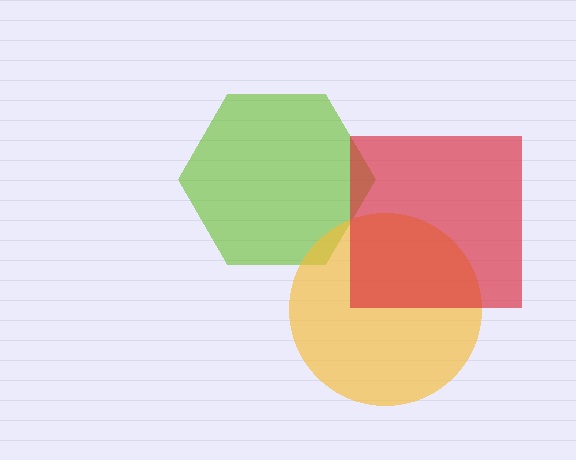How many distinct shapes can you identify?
There are 3 distinct shapes: a lime hexagon, a yellow circle, a red square.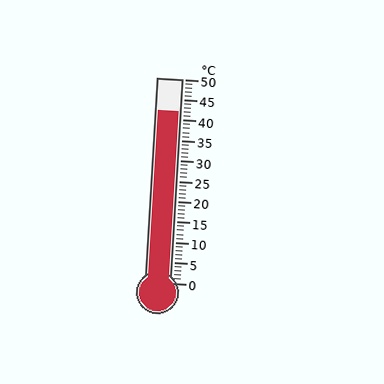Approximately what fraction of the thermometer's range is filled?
The thermometer is filled to approximately 85% of its range.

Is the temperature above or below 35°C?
The temperature is above 35°C.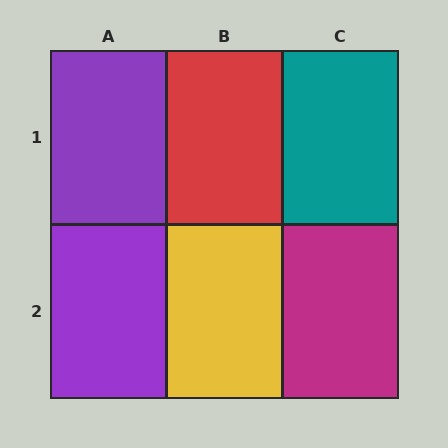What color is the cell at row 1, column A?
Purple.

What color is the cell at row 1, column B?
Red.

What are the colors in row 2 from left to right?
Purple, yellow, magenta.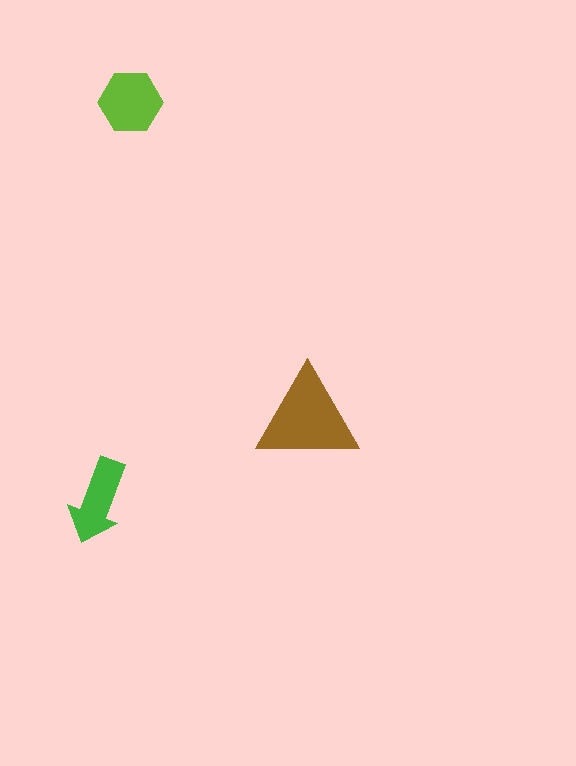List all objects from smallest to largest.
The green arrow, the lime hexagon, the brown triangle.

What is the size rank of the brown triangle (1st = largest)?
1st.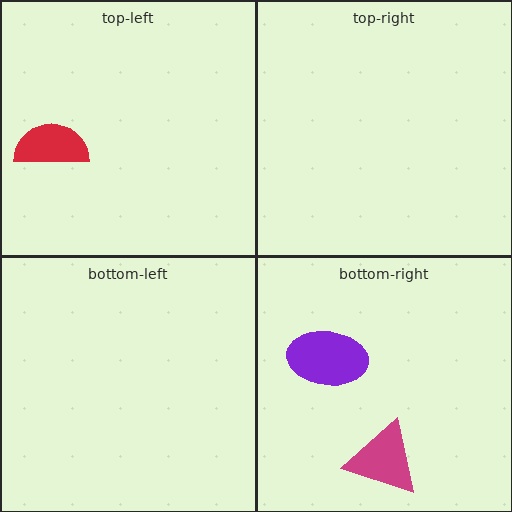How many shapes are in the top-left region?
1.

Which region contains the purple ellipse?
The bottom-right region.